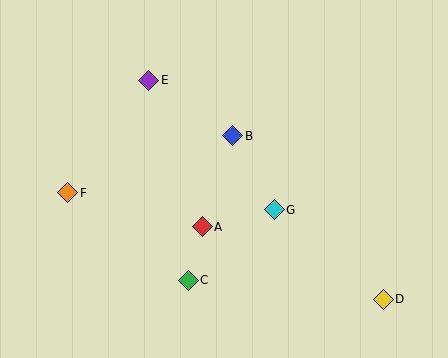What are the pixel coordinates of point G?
Point G is at (274, 210).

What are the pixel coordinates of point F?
Point F is at (68, 193).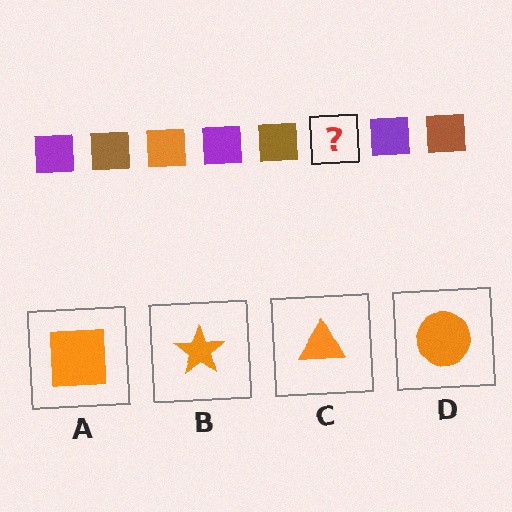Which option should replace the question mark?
Option A.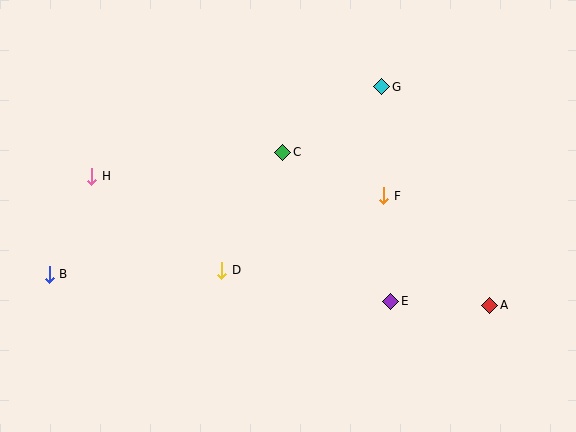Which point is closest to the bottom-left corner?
Point B is closest to the bottom-left corner.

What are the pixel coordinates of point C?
Point C is at (283, 152).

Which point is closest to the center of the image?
Point C at (283, 152) is closest to the center.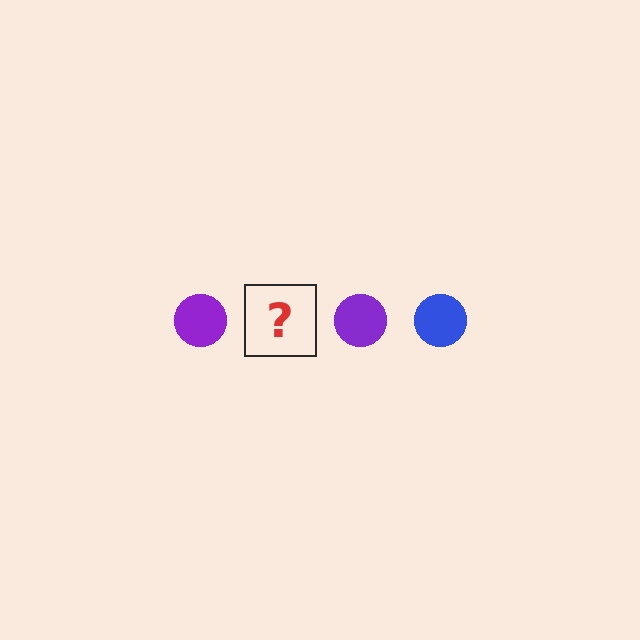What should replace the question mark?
The question mark should be replaced with a blue circle.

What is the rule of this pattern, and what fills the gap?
The rule is that the pattern cycles through purple, blue circles. The gap should be filled with a blue circle.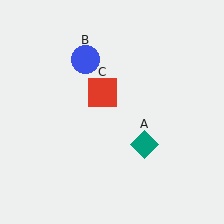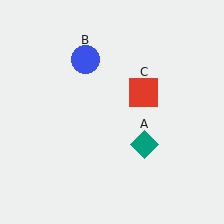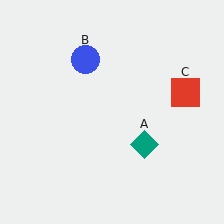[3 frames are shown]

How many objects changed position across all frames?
1 object changed position: red square (object C).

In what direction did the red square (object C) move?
The red square (object C) moved right.